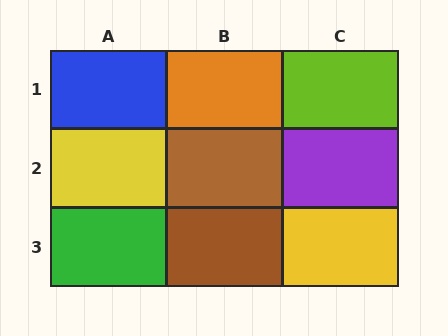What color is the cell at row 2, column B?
Brown.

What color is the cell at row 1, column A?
Blue.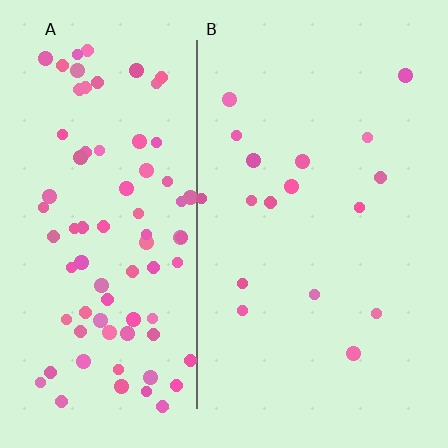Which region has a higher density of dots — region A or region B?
A (the left).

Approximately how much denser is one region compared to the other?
Approximately 4.8× — region A over region B.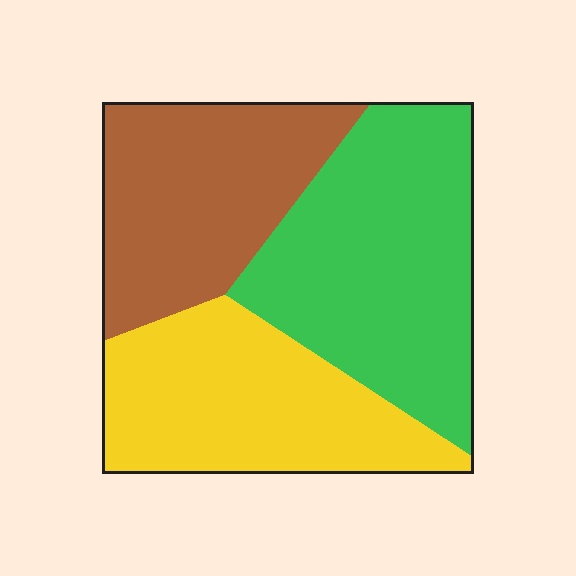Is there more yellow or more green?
Green.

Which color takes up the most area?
Green, at roughly 40%.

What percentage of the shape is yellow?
Yellow takes up between a quarter and a half of the shape.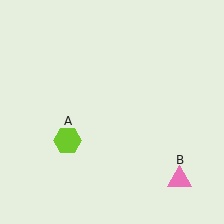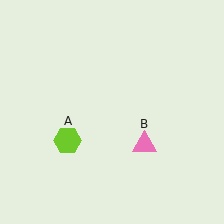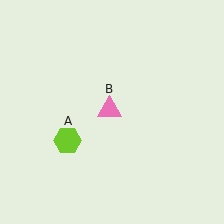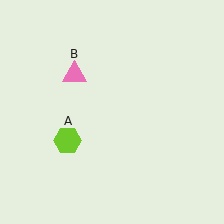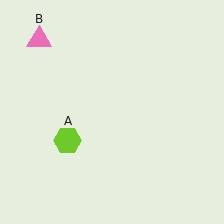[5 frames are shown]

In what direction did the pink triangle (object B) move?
The pink triangle (object B) moved up and to the left.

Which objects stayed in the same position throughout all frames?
Lime hexagon (object A) remained stationary.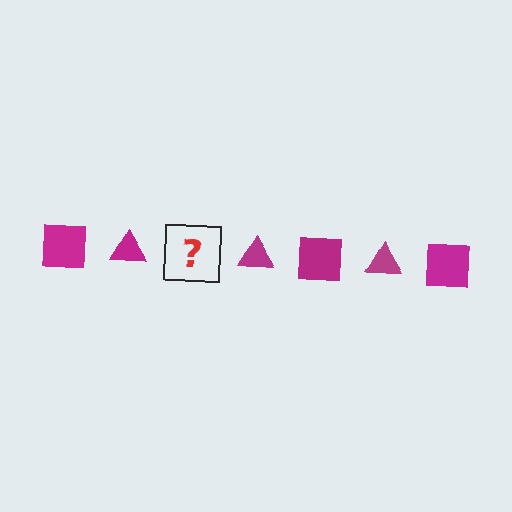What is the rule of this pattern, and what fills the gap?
The rule is that the pattern cycles through square, triangle shapes in magenta. The gap should be filled with a magenta square.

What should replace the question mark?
The question mark should be replaced with a magenta square.